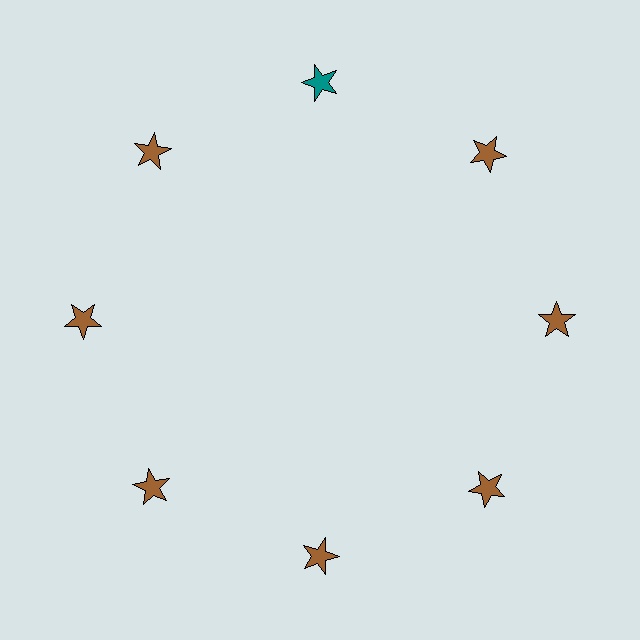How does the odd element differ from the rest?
It has a different color: teal instead of brown.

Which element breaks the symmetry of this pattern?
The teal star at roughly the 12 o'clock position breaks the symmetry. All other shapes are brown stars.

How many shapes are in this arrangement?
There are 8 shapes arranged in a ring pattern.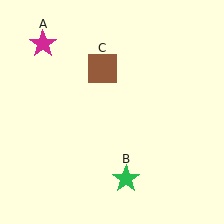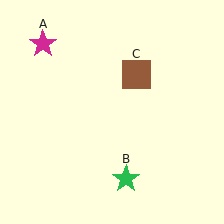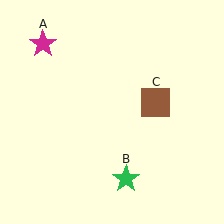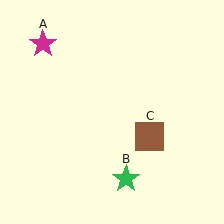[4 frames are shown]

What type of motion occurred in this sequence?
The brown square (object C) rotated clockwise around the center of the scene.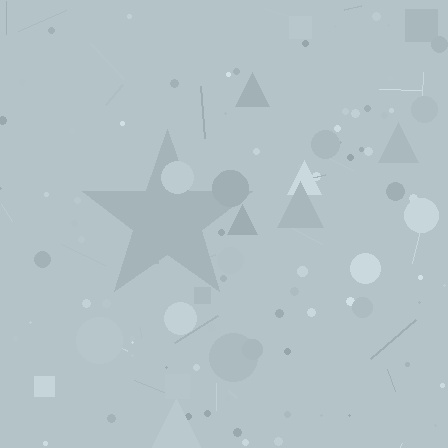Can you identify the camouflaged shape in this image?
The camouflaged shape is a star.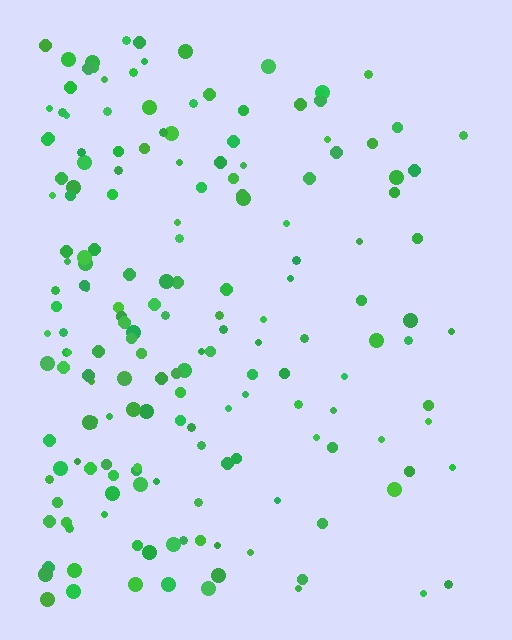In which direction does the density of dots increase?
From right to left, with the left side densest.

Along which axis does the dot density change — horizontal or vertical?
Horizontal.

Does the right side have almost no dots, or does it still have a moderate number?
Still a moderate number, just noticeably fewer than the left.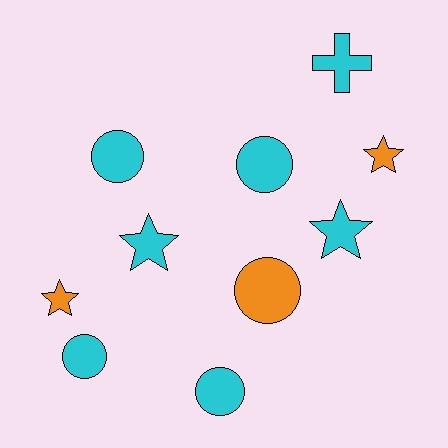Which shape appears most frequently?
Circle, with 5 objects.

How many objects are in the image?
There are 10 objects.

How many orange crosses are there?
There are no orange crosses.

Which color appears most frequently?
Cyan, with 7 objects.